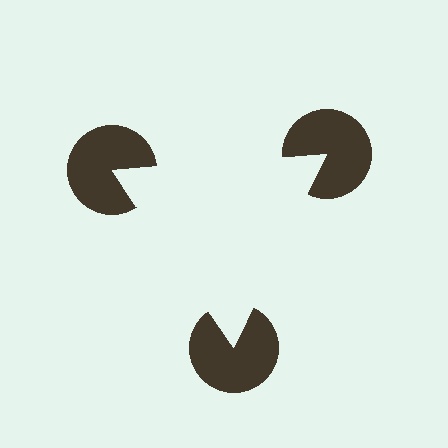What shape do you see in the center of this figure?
An illusory triangle — its edges are inferred from the aligned wedge cuts in the pac-man discs, not physically drawn.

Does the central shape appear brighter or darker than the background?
It typically appears slightly brighter than the background, even though no actual brightness change is drawn.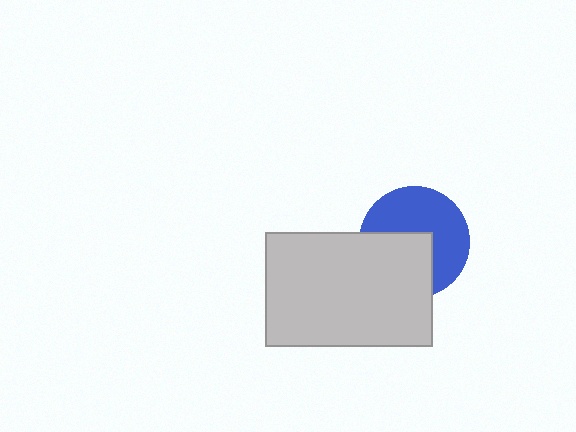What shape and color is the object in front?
The object in front is a light gray rectangle.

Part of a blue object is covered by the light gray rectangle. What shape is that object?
It is a circle.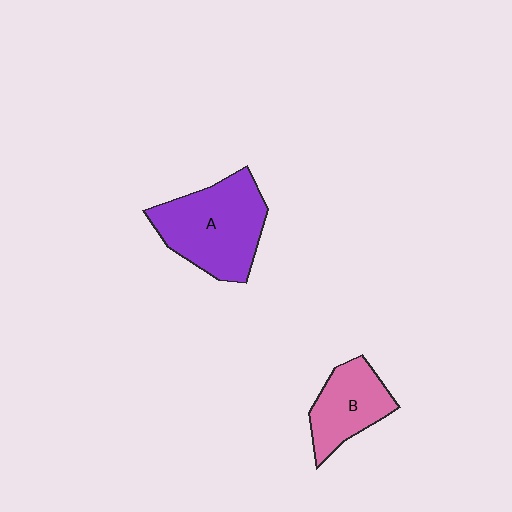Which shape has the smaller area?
Shape B (pink).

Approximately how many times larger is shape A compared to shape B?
Approximately 1.6 times.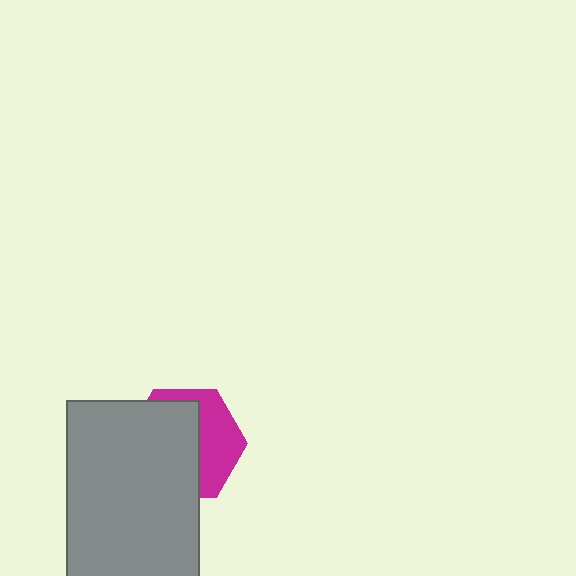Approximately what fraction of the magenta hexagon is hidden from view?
Roughly 60% of the magenta hexagon is hidden behind the gray rectangle.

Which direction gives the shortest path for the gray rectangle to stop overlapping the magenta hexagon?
Moving left gives the shortest separation.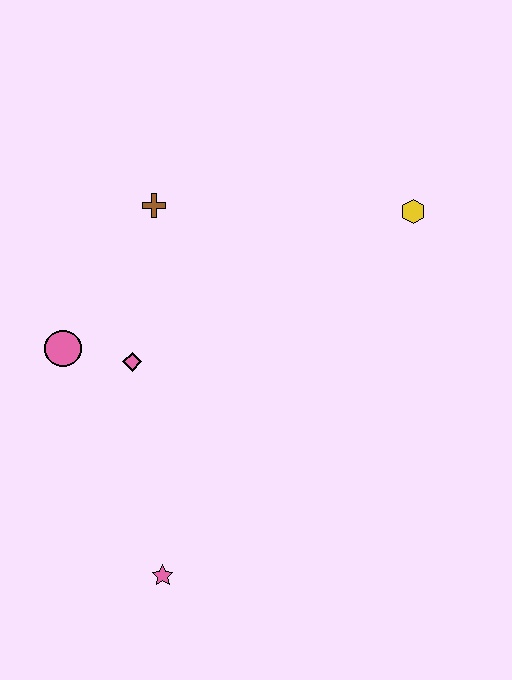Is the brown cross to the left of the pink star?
Yes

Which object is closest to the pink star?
The pink diamond is closest to the pink star.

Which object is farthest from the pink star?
The yellow hexagon is farthest from the pink star.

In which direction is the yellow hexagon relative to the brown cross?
The yellow hexagon is to the right of the brown cross.